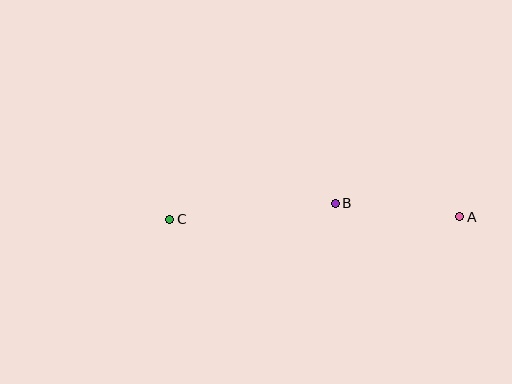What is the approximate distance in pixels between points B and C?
The distance between B and C is approximately 166 pixels.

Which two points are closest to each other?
Points A and B are closest to each other.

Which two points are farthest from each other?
Points A and C are farthest from each other.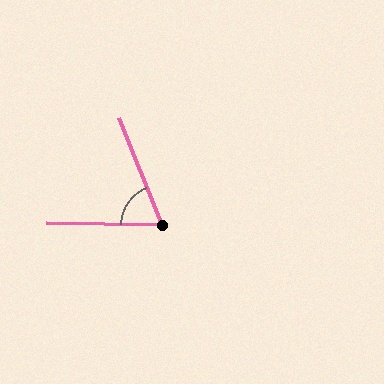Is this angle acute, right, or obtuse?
It is acute.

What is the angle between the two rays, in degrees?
Approximately 67 degrees.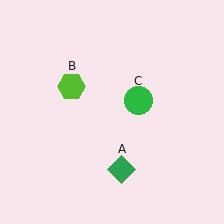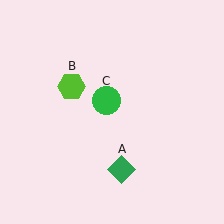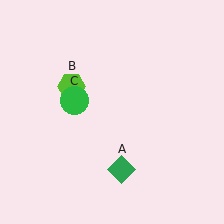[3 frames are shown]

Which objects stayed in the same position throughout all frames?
Green diamond (object A) and lime hexagon (object B) remained stationary.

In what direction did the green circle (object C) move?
The green circle (object C) moved left.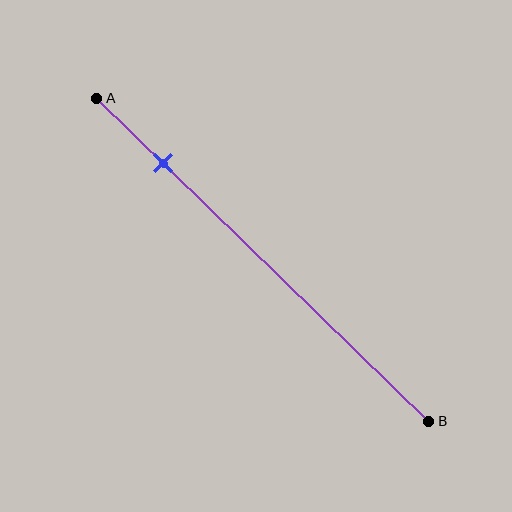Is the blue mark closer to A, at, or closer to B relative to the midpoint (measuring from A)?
The blue mark is closer to point A than the midpoint of segment AB.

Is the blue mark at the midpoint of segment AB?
No, the mark is at about 20% from A, not at the 50% midpoint.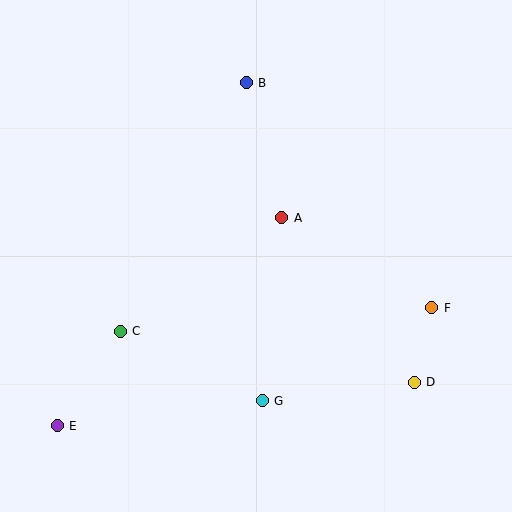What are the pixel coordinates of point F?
Point F is at (432, 308).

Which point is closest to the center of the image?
Point A at (282, 218) is closest to the center.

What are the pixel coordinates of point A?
Point A is at (282, 218).